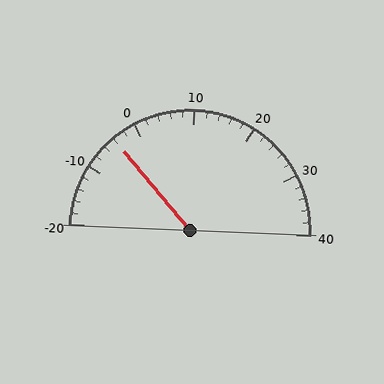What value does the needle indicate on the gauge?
The needle indicates approximately -4.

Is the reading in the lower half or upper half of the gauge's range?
The reading is in the lower half of the range (-20 to 40).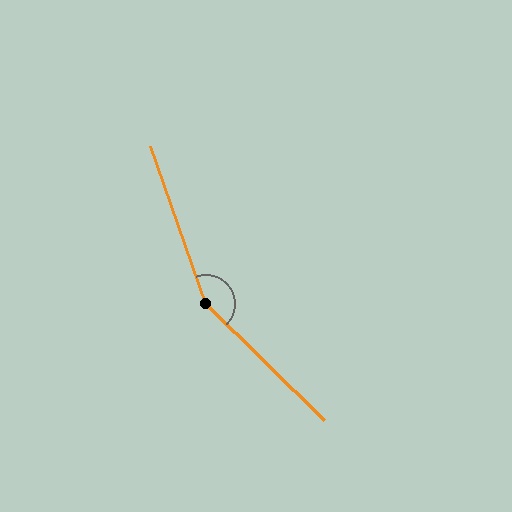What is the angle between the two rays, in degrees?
Approximately 154 degrees.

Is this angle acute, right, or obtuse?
It is obtuse.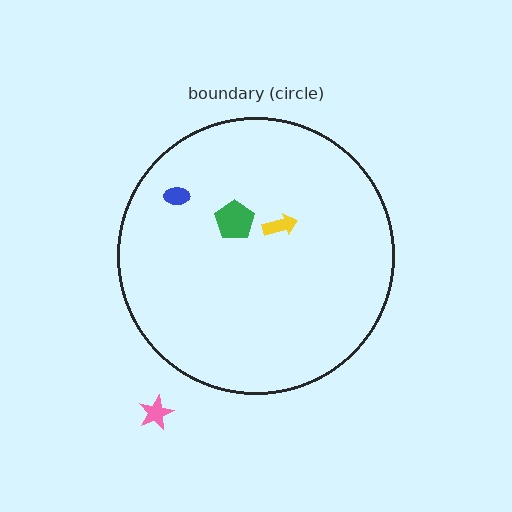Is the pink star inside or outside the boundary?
Outside.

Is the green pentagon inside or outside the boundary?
Inside.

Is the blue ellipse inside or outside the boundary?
Inside.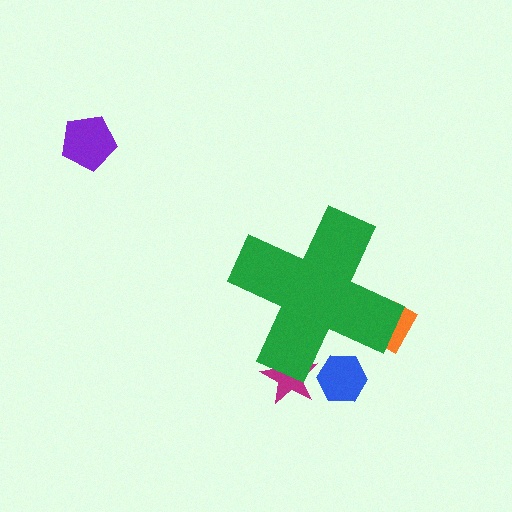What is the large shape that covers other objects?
A green cross.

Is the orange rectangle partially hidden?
Yes, the orange rectangle is partially hidden behind the green cross.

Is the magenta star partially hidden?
Yes, the magenta star is partially hidden behind the green cross.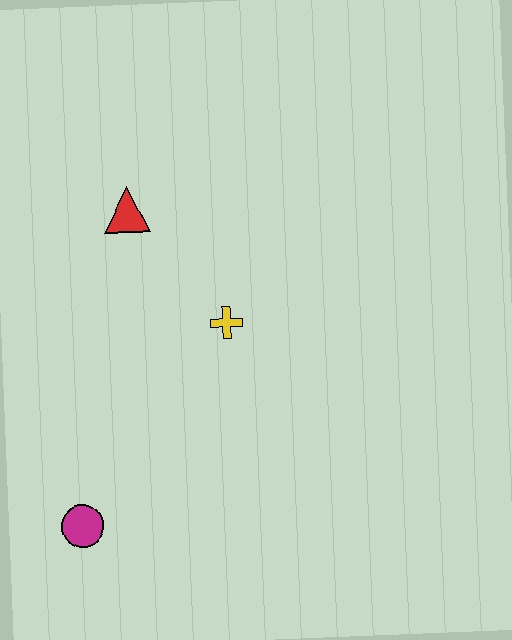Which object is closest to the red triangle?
The yellow cross is closest to the red triangle.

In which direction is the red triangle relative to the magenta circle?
The red triangle is above the magenta circle.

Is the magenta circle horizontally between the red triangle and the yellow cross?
No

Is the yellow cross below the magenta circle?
No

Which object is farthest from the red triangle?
The magenta circle is farthest from the red triangle.